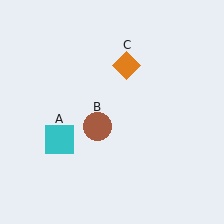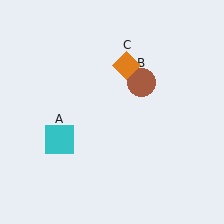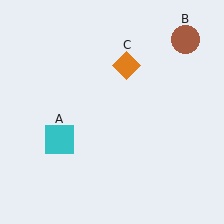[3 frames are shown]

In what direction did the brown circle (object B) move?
The brown circle (object B) moved up and to the right.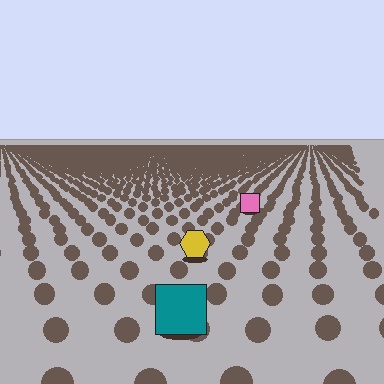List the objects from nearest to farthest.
From nearest to farthest: the teal square, the yellow hexagon, the pink square.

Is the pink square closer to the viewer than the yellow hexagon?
No. The yellow hexagon is closer — you can tell from the texture gradient: the ground texture is coarser near it.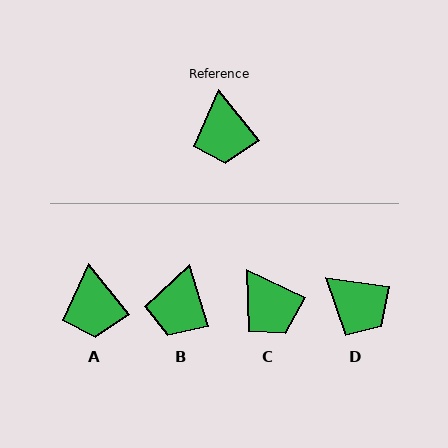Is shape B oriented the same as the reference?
No, it is off by about 23 degrees.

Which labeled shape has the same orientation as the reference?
A.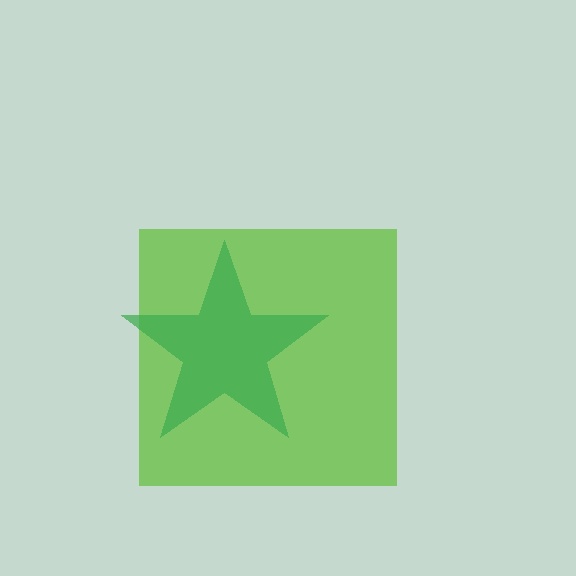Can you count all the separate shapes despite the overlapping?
Yes, there are 2 separate shapes.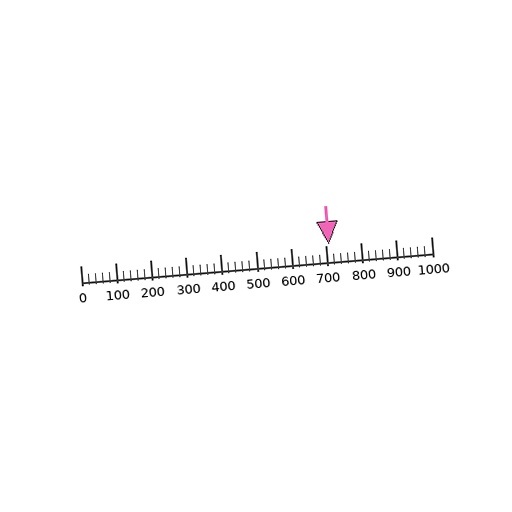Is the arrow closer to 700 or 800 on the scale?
The arrow is closer to 700.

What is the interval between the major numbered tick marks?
The major tick marks are spaced 100 units apart.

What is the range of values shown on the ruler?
The ruler shows values from 0 to 1000.